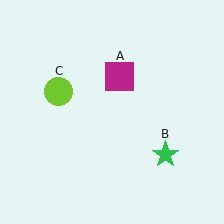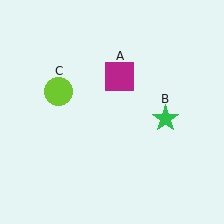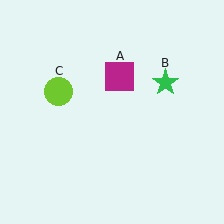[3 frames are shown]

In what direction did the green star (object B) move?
The green star (object B) moved up.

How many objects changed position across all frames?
1 object changed position: green star (object B).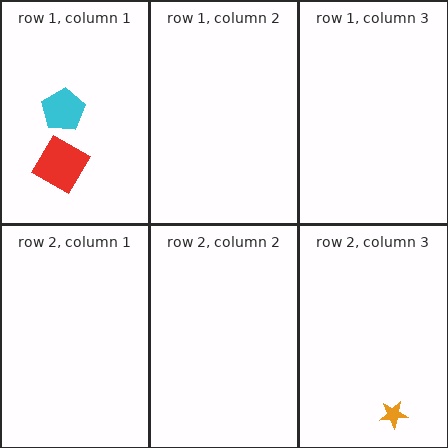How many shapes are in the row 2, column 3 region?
1.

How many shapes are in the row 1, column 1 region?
2.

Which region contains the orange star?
The row 2, column 3 region.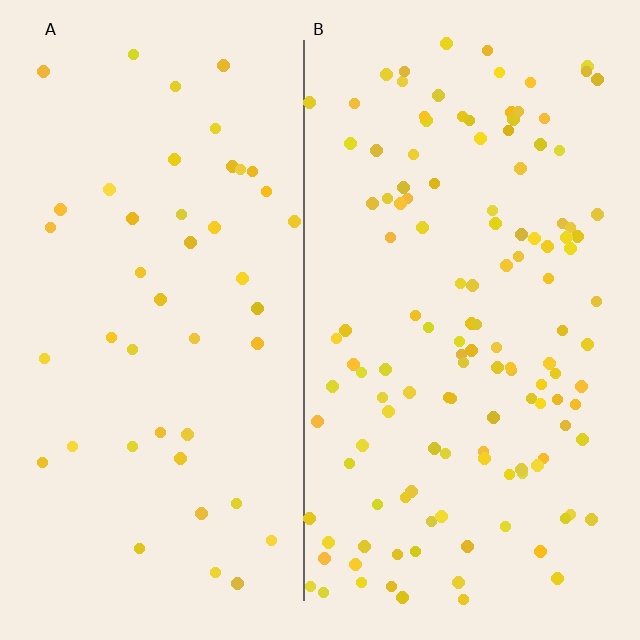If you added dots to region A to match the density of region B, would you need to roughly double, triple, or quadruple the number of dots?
Approximately triple.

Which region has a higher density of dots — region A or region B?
B (the right).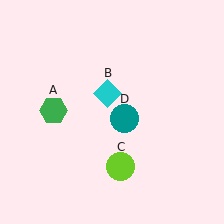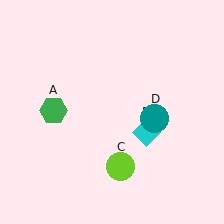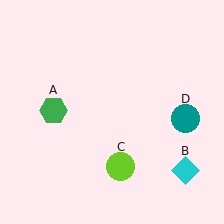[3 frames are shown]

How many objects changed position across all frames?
2 objects changed position: cyan diamond (object B), teal circle (object D).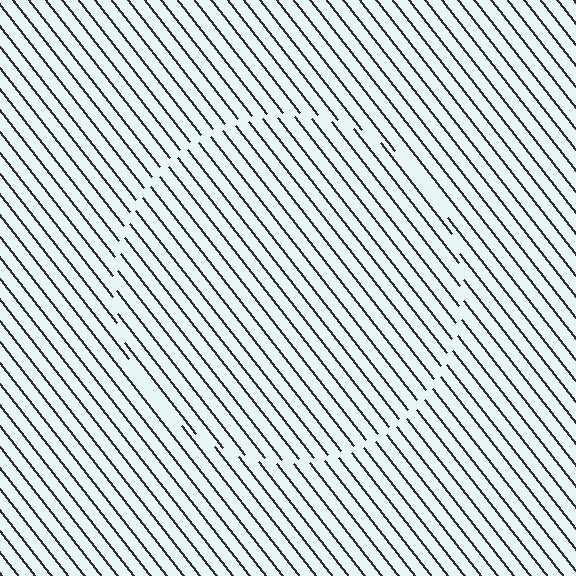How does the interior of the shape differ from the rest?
The interior of the shape contains the same grating, shifted by half a period — the contour is defined by the phase discontinuity where line-ends from the inner and outer gratings abut.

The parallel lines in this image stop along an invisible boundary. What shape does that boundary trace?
An illusory circle. The interior of the shape contains the same grating, shifted by half a period — the contour is defined by the phase discontinuity where line-ends from the inner and outer gratings abut.